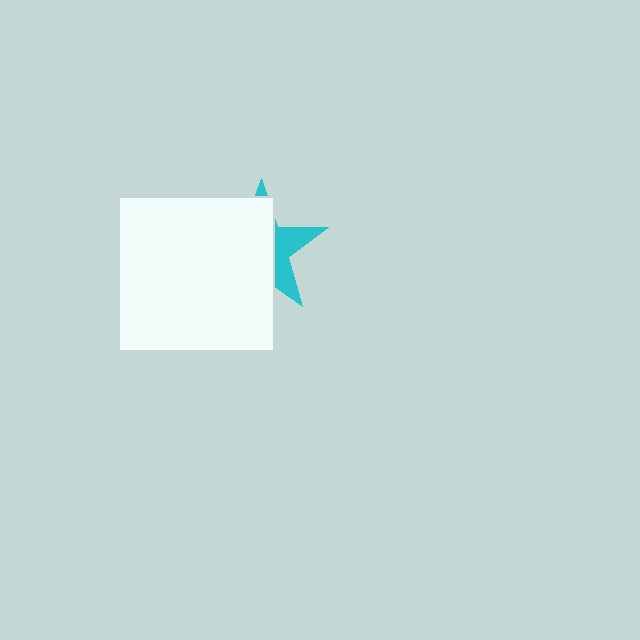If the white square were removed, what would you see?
You would see the complete cyan star.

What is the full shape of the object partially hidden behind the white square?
The partially hidden object is a cyan star.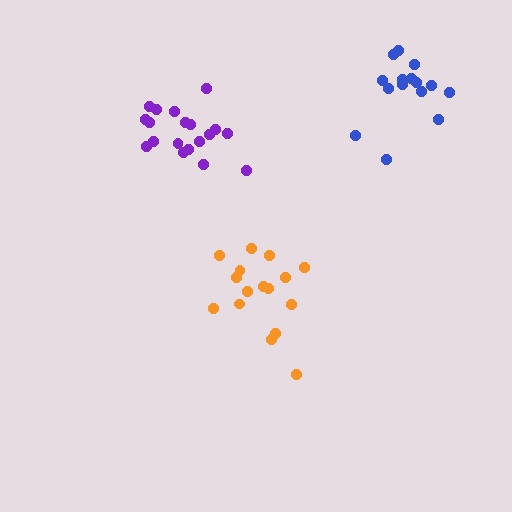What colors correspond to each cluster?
The clusters are colored: orange, blue, purple.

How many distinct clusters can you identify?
There are 3 distinct clusters.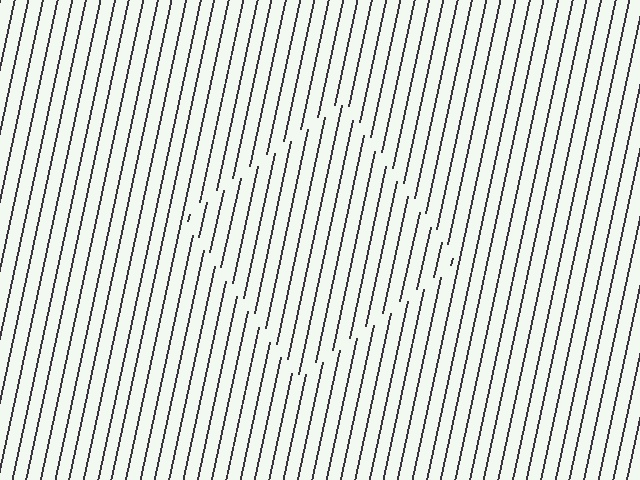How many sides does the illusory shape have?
4 sides — the line-ends trace a square.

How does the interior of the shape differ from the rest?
The interior of the shape contains the same grating, shifted by half a period — the contour is defined by the phase discontinuity where line-ends from the inner and outer gratings abut.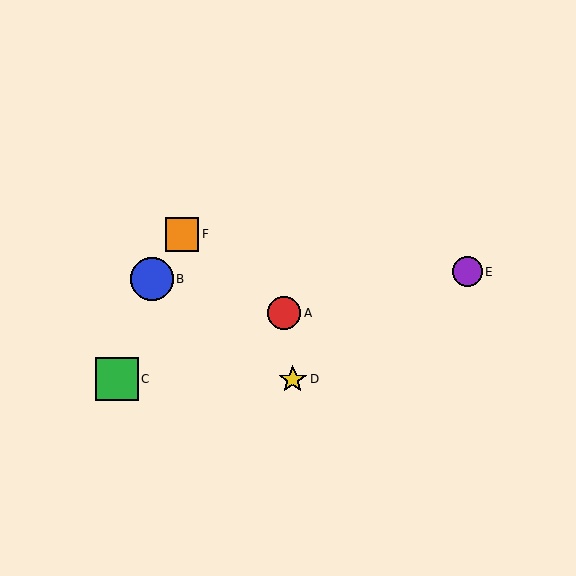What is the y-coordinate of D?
Object D is at y≈379.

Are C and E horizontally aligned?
No, C is at y≈379 and E is at y≈272.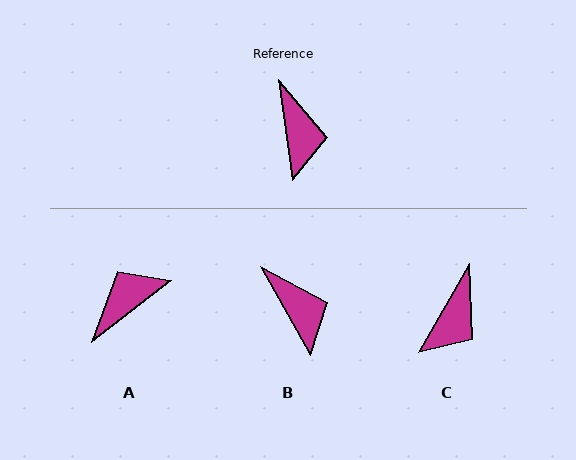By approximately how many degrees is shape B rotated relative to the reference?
Approximately 21 degrees counter-clockwise.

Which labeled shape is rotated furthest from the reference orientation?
A, about 120 degrees away.